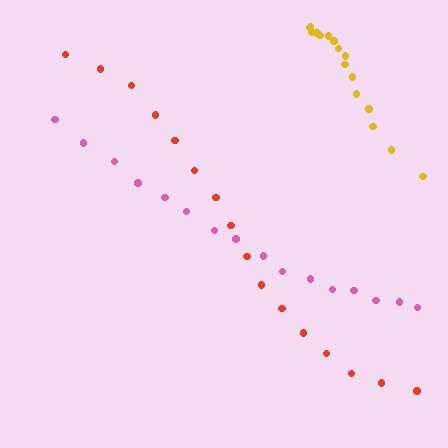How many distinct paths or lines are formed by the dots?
There are 3 distinct paths.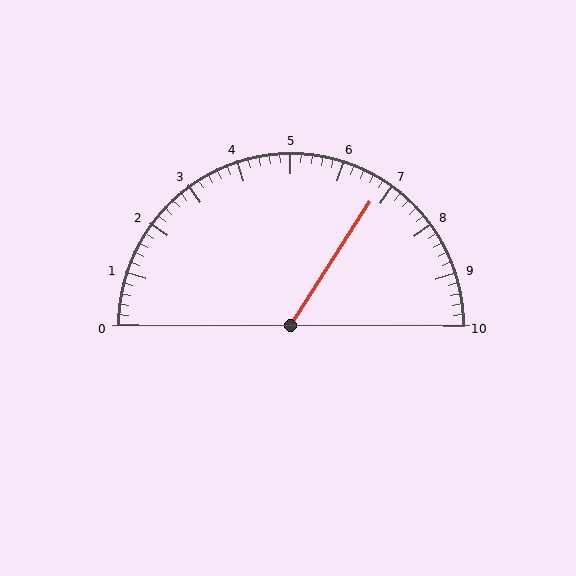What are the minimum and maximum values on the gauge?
The gauge ranges from 0 to 10.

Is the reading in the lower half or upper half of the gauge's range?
The reading is in the upper half of the range (0 to 10).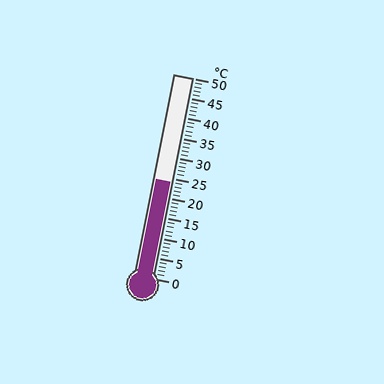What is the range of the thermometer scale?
The thermometer scale ranges from 0°C to 50°C.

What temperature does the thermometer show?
The thermometer shows approximately 24°C.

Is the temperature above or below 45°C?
The temperature is below 45°C.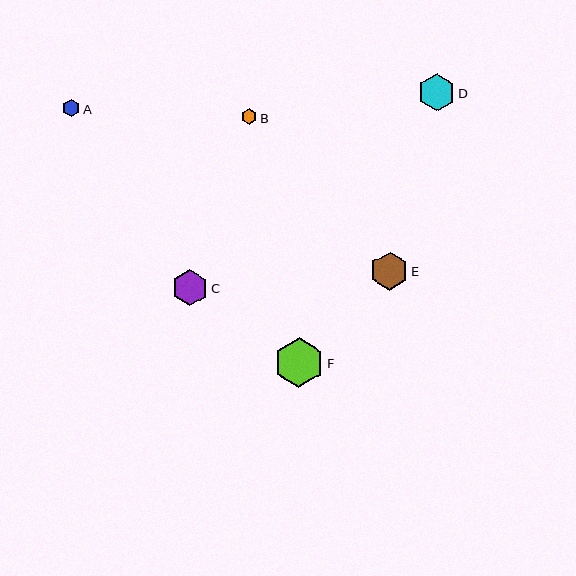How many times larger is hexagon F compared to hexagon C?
Hexagon F is approximately 1.4 times the size of hexagon C.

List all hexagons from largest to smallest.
From largest to smallest: F, E, D, C, A, B.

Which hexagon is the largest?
Hexagon F is the largest with a size of approximately 50 pixels.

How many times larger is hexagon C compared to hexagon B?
Hexagon C is approximately 2.2 times the size of hexagon B.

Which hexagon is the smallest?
Hexagon B is the smallest with a size of approximately 16 pixels.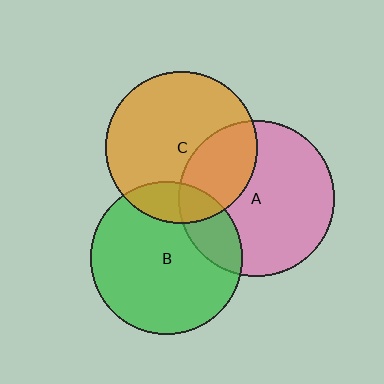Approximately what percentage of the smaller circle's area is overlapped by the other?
Approximately 20%.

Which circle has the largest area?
Circle A (pink).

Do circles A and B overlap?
Yes.